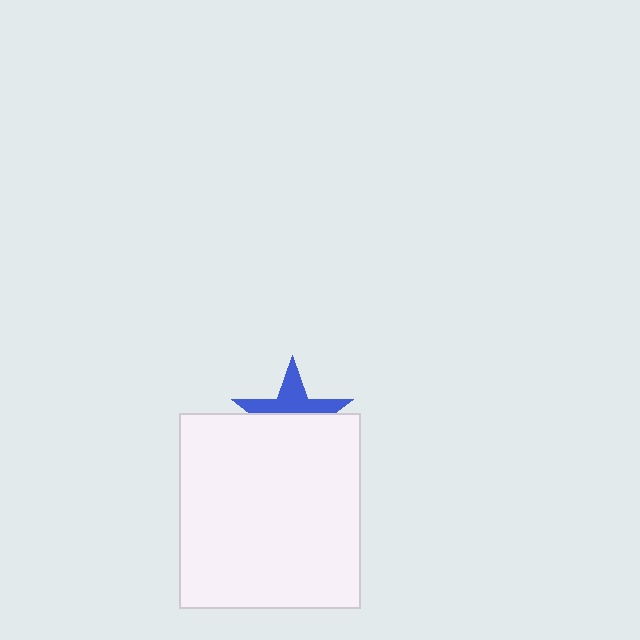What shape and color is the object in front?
The object in front is a white rectangle.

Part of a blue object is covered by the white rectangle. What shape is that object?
It is a star.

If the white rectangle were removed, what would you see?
You would see the complete blue star.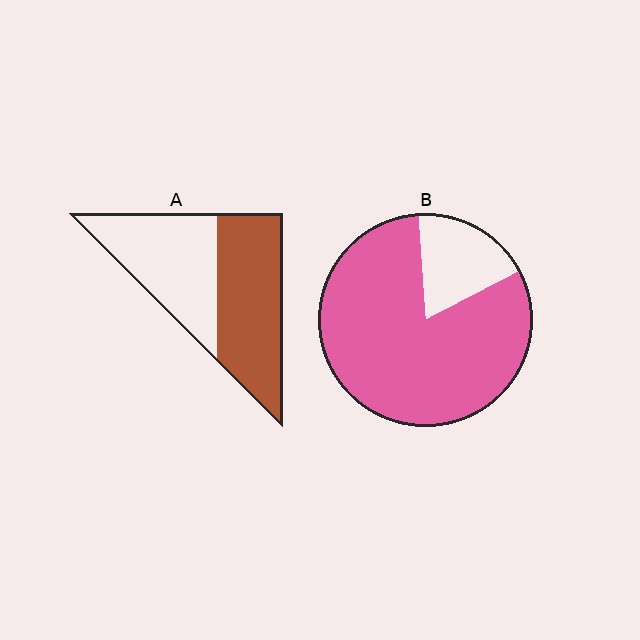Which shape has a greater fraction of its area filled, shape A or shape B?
Shape B.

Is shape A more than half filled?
Roughly half.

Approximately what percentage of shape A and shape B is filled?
A is approximately 50% and B is approximately 80%.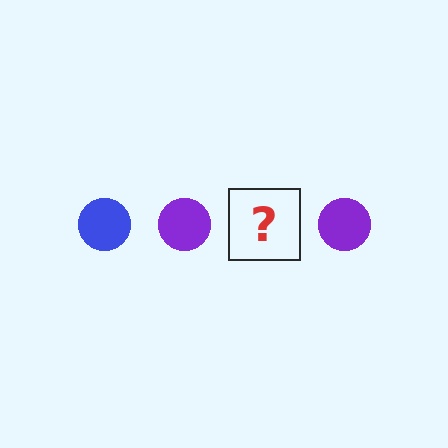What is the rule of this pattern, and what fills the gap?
The rule is that the pattern cycles through blue, purple circles. The gap should be filled with a blue circle.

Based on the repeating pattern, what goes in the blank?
The blank should be a blue circle.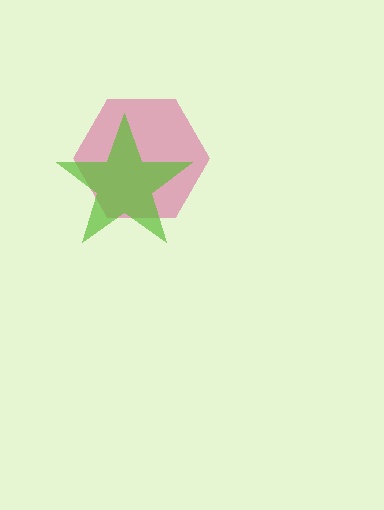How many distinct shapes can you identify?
There are 2 distinct shapes: a pink hexagon, a lime star.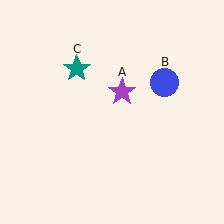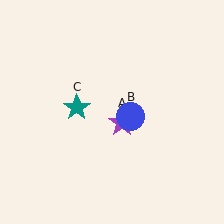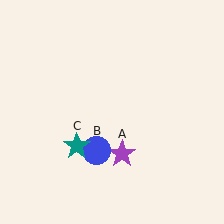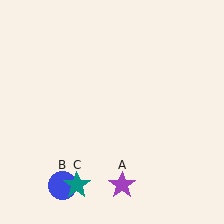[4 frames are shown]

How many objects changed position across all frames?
3 objects changed position: purple star (object A), blue circle (object B), teal star (object C).